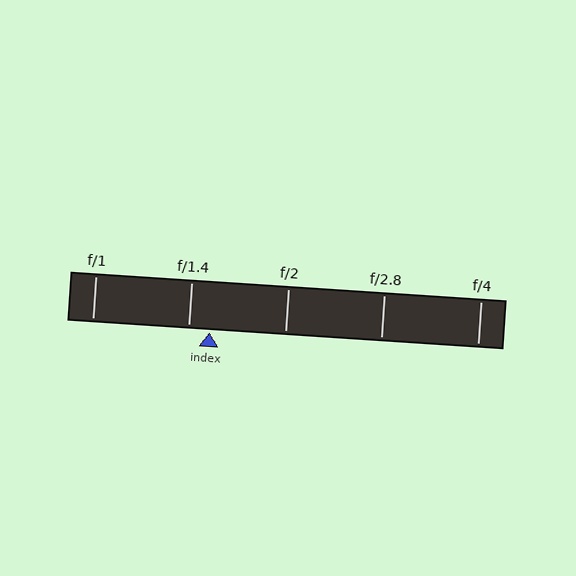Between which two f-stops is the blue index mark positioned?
The index mark is between f/1.4 and f/2.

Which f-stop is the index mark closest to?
The index mark is closest to f/1.4.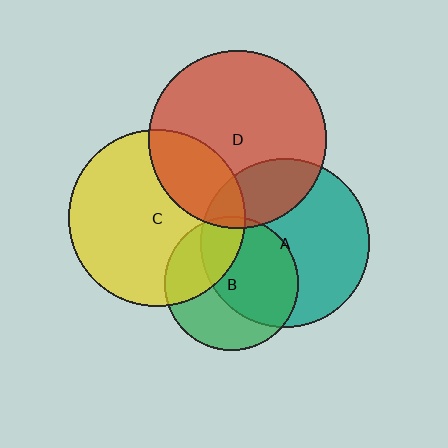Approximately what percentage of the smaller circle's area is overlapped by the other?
Approximately 15%.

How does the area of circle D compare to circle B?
Approximately 1.8 times.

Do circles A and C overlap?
Yes.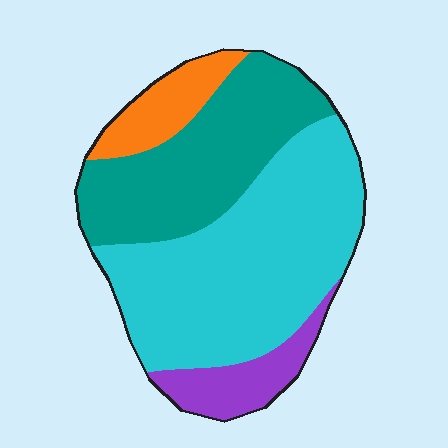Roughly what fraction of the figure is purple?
Purple takes up about one tenth (1/10) of the figure.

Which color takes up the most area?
Cyan, at roughly 50%.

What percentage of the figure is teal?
Teal takes up about one third (1/3) of the figure.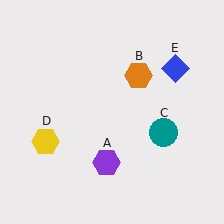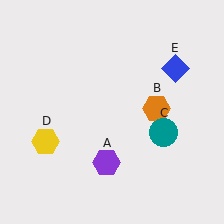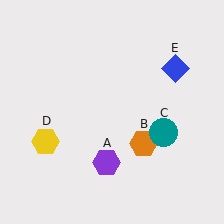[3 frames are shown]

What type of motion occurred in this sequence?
The orange hexagon (object B) rotated clockwise around the center of the scene.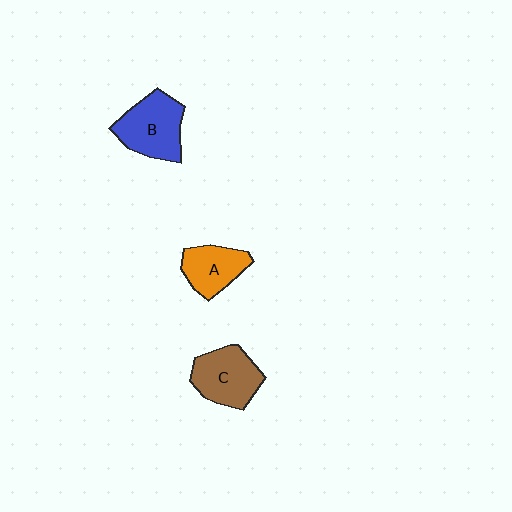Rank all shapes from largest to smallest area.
From largest to smallest: B (blue), C (brown), A (orange).